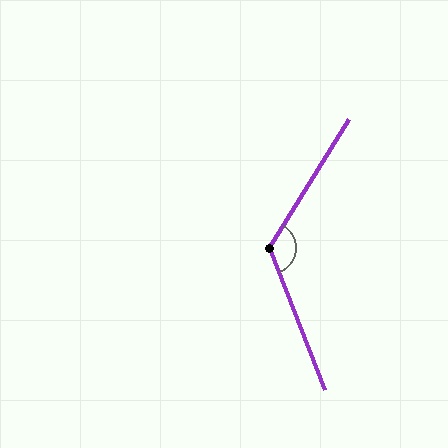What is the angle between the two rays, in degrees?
Approximately 127 degrees.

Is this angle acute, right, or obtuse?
It is obtuse.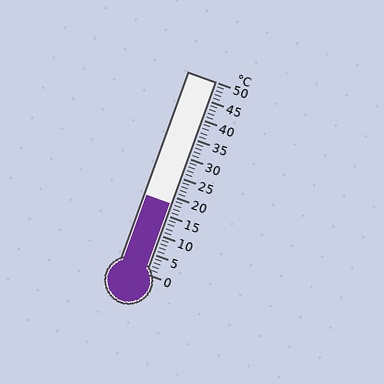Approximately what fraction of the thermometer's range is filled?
The thermometer is filled to approximately 35% of its range.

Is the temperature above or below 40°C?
The temperature is below 40°C.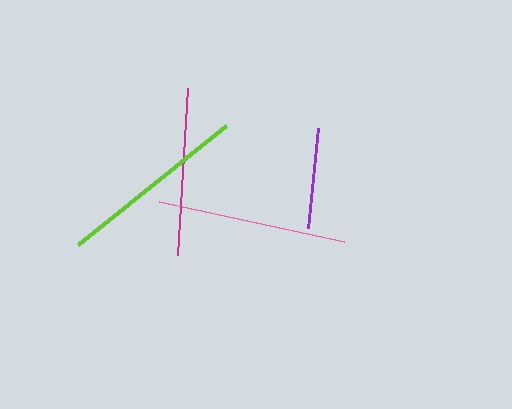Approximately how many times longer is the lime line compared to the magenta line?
The lime line is approximately 1.1 times the length of the magenta line.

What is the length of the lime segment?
The lime segment is approximately 190 pixels long.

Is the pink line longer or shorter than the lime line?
The lime line is longer than the pink line.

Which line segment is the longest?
The lime line is the longest at approximately 190 pixels.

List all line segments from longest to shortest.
From longest to shortest: lime, pink, magenta, purple.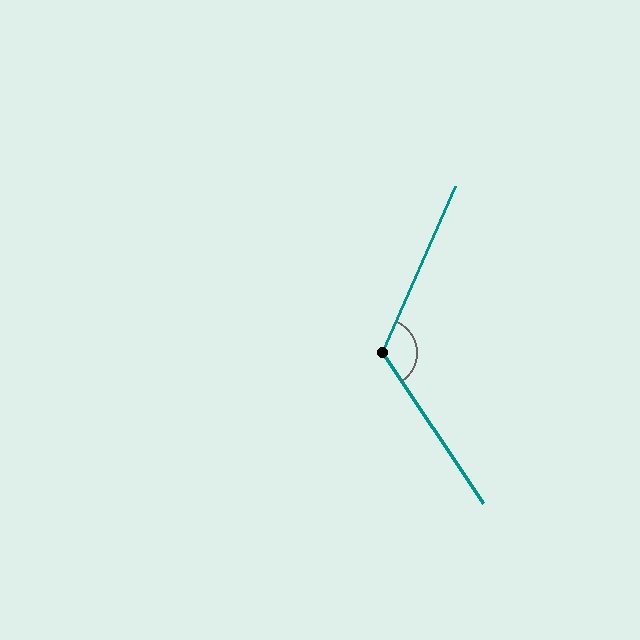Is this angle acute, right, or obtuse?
It is obtuse.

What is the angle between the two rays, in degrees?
Approximately 123 degrees.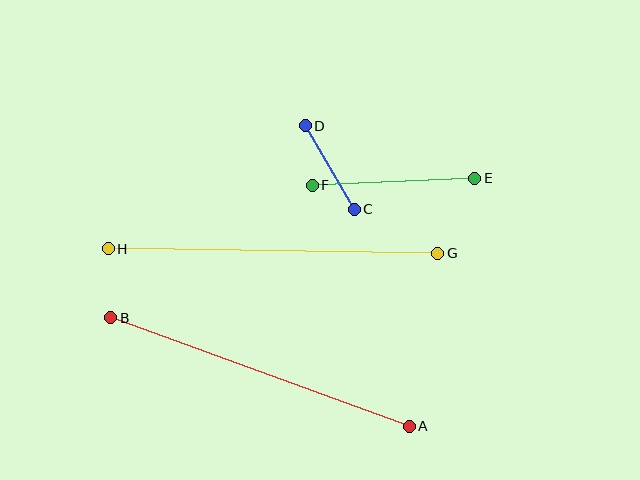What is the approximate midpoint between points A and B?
The midpoint is at approximately (260, 372) pixels.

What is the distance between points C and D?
The distance is approximately 97 pixels.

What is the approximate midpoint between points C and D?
The midpoint is at approximately (330, 168) pixels.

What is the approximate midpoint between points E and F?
The midpoint is at approximately (393, 182) pixels.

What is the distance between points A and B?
The distance is approximately 318 pixels.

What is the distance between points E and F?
The distance is approximately 163 pixels.